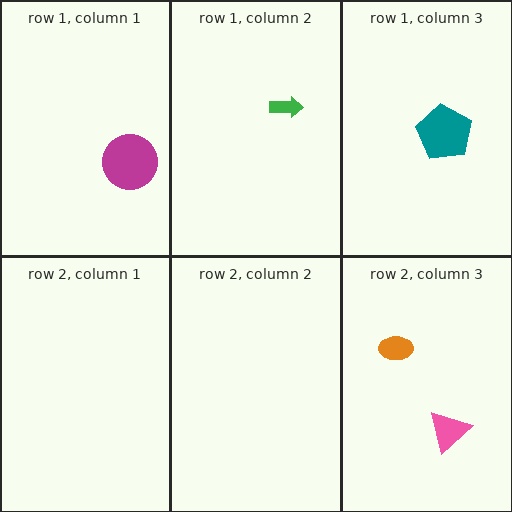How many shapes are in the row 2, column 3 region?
2.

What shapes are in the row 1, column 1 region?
The magenta circle.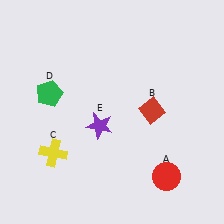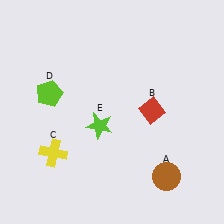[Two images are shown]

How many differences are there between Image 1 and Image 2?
There are 3 differences between the two images.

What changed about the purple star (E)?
In Image 1, E is purple. In Image 2, it changed to lime.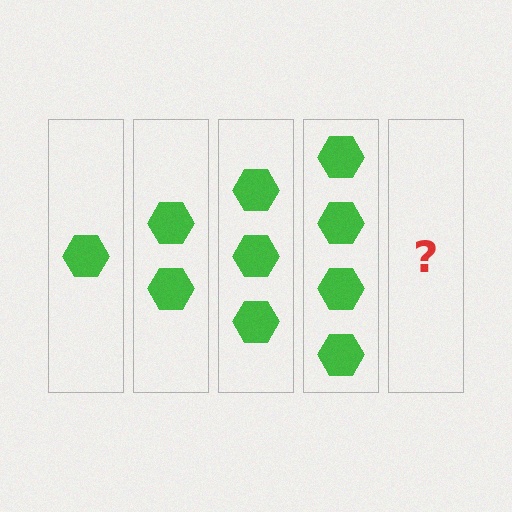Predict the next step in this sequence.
The next step is 5 hexagons.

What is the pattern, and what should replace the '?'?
The pattern is that each step adds one more hexagon. The '?' should be 5 hexagons.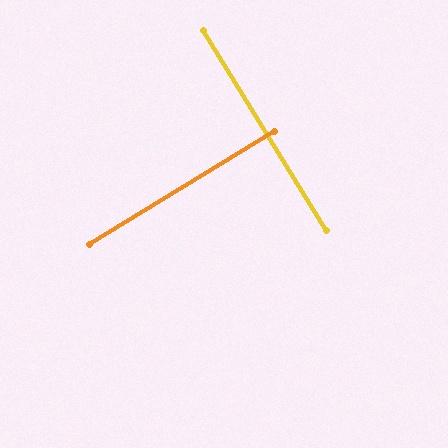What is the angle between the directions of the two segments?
Approximately 90 degrees.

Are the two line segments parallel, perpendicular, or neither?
Perpendicular — they meet at approximately 90°.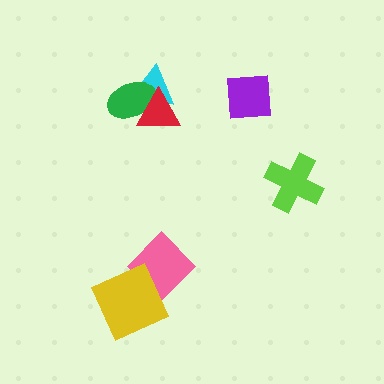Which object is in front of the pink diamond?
The yellow diamond is in front of the pink diamond.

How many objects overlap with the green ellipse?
2 objects overlap with the green ellipse.